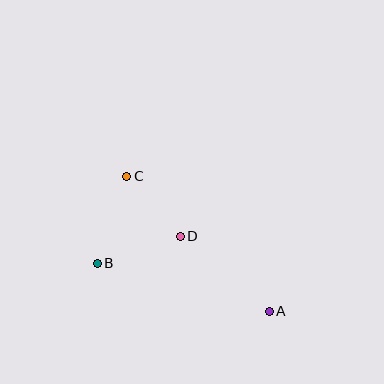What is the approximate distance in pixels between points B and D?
The distance between B and D is approximately 87 pixels.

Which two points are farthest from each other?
Points A and C are farthest from each other.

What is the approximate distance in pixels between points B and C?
The distance between B and C is approximately 92 pixels.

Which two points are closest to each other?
Points C and D are closest to each other.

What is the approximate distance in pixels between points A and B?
The distance between A and B is approximately 179 pixels.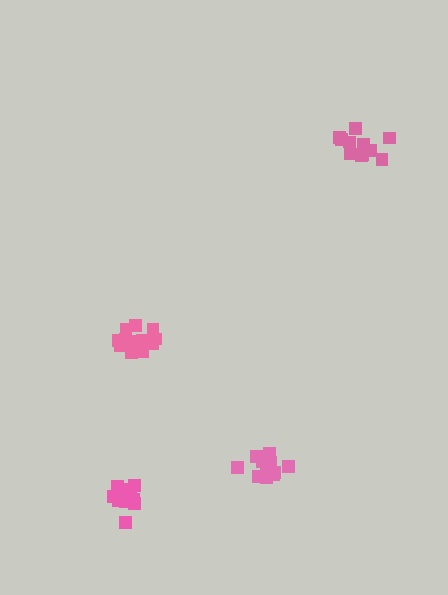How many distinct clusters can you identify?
There are 4 distinct clusters.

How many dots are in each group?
Group 1: 15 dots, Group 2: 12 dots, Group 3: 14 dots, Group 4: 14 dots (55 total).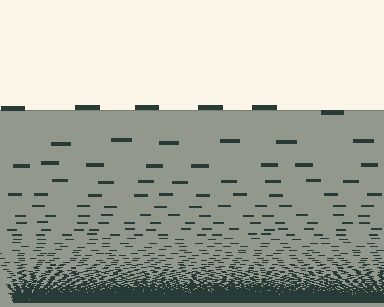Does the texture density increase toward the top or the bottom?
Density increases toward the bottom.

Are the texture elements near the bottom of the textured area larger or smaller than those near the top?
Smaller. The gradient is inverted — elements near the bottom are smaller and denser.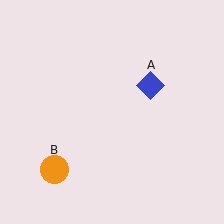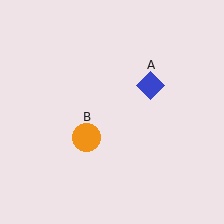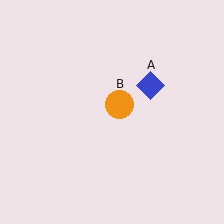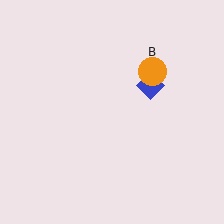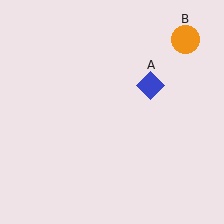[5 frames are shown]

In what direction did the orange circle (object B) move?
The orange circle (object B) moved up and to the right.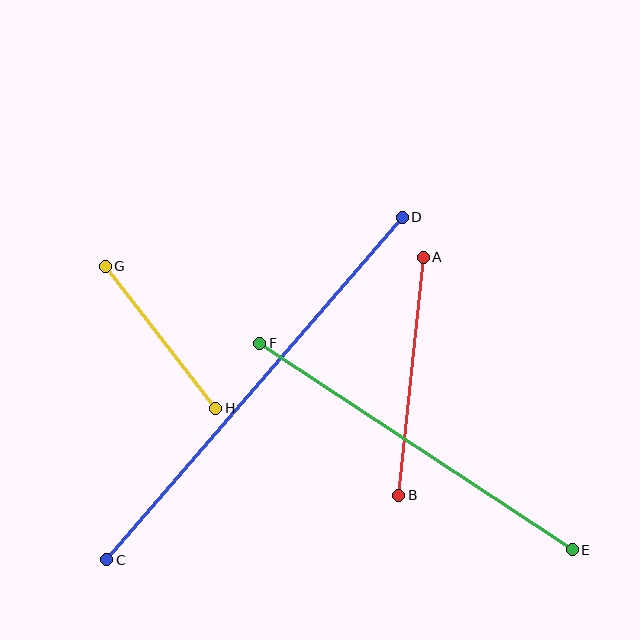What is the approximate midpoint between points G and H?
The midpoint is at approximately (161, 337) pixels.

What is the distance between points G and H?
The distance is approximately 180 pixels.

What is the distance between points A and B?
The distance is approximately 239 pixels.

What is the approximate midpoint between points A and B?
The midpoint is at approximately (411, 376) pixels.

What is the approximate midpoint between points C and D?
The midpoint is at approximately (254, 388) pixels.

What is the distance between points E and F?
The distance is approximately 374 pixels.